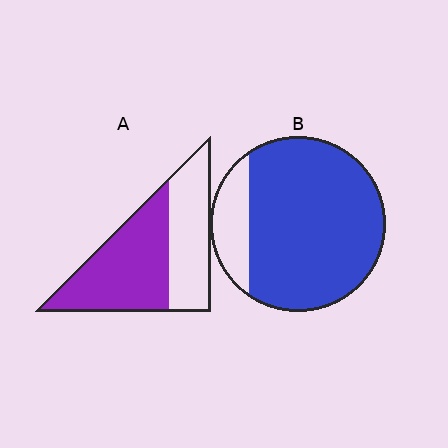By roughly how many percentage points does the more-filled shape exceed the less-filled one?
By roughly 25 percentage points (B over A).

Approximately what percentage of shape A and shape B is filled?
A is approximately 60% and B is approximately 85%.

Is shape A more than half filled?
Yes.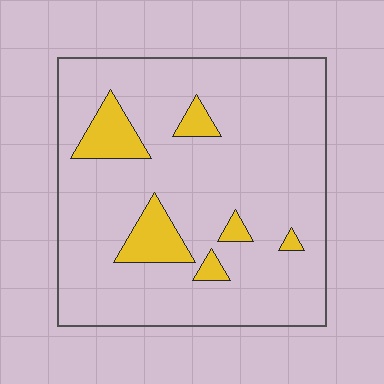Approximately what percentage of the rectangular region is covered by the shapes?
Approximately 10%.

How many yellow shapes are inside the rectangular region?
6.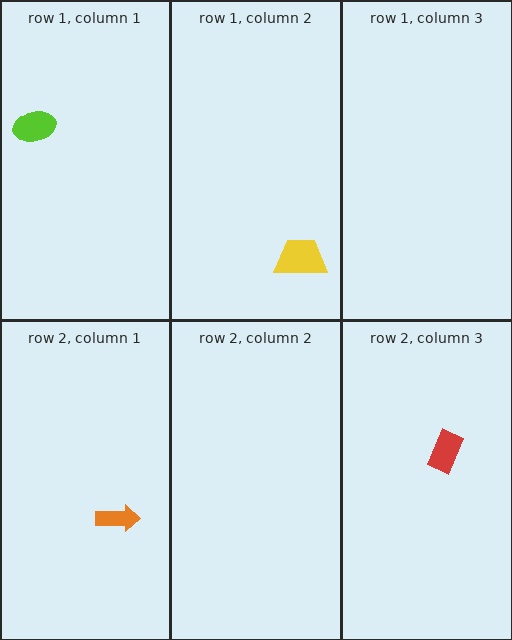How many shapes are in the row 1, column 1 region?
1.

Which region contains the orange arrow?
The row 2, column 1 region.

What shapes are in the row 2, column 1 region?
The orange arrow.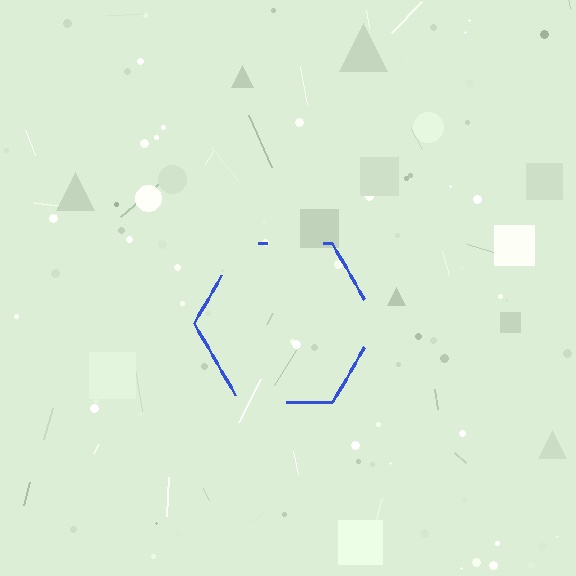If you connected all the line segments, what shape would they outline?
They would outline a hexagon.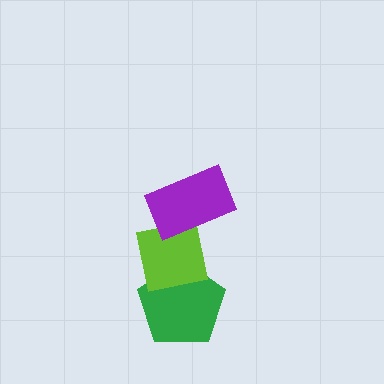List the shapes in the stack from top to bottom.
From top to bottom: the purple rectangle, the lime square, the green pentagon.